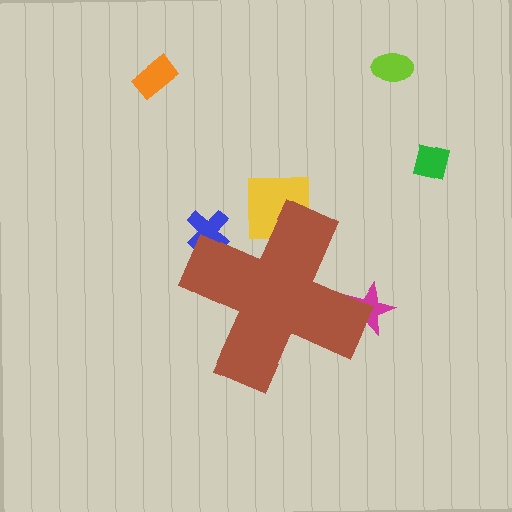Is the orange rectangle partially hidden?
No, the orange rectangle is fully visible.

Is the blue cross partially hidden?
Yes, the blue cross is partially hidden behind the brown cross.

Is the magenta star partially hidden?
Yes, the magenta star is partially hidden behind the brown cross.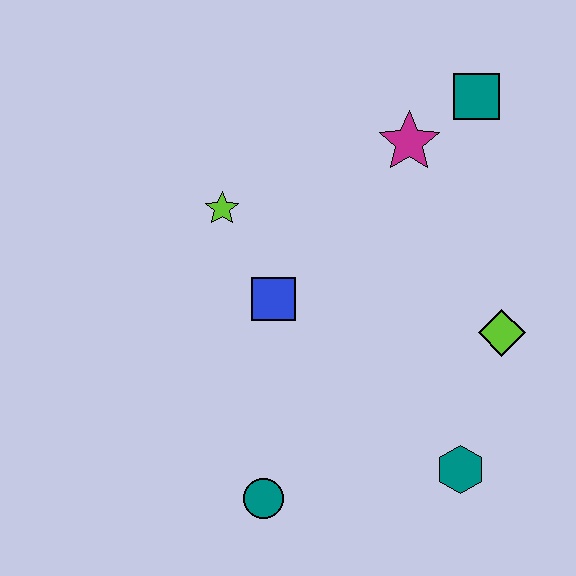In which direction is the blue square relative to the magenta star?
The blue square is below the magenta star.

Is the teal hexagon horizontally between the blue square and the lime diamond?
Yes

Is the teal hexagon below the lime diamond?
Yes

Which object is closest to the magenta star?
The teal square is closest to the magenta star.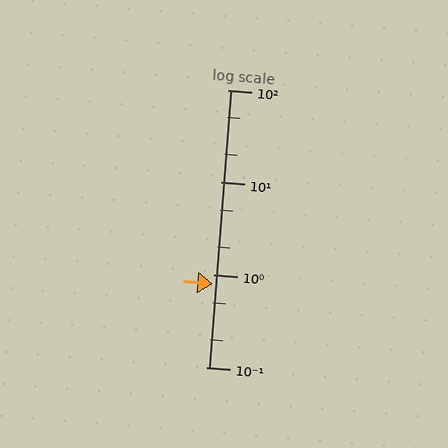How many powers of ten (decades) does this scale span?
The scale spans 3 decades, from 0.1 to 100.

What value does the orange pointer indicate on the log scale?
The pointer indicates approximately 0.79.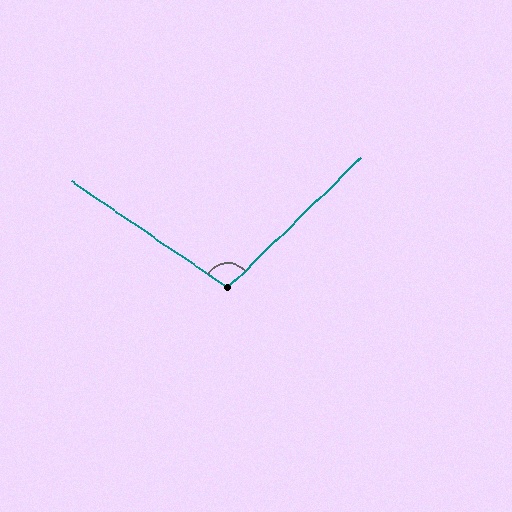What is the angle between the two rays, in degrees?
Approximately 101 degrees.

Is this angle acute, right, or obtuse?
It is obtuse.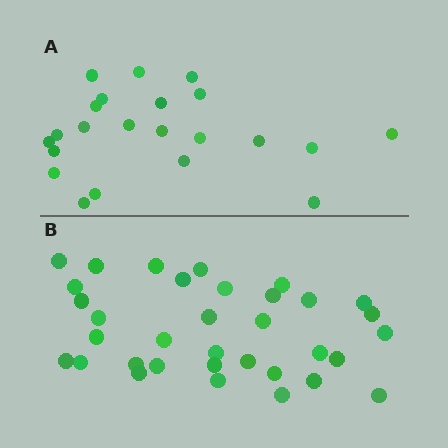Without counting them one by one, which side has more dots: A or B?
Region B (the bottom region) has more dots.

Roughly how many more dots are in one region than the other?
Region B has roughly 12 or so more dots than region A.